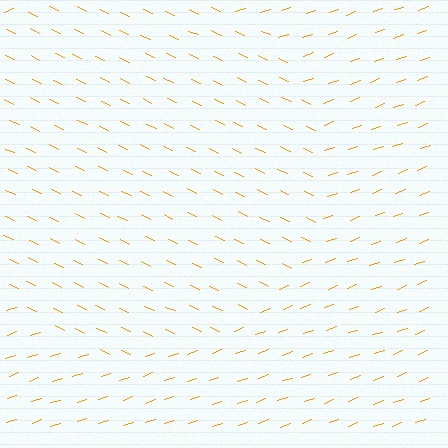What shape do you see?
I see a circle.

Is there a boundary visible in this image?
Yes, there is a texture boundary formed by a change in line orientation.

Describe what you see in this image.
The image is filled with small orange line segments. A circle region in the image has lines oriented differently from the surrounding lines, creating a visible texture boundary.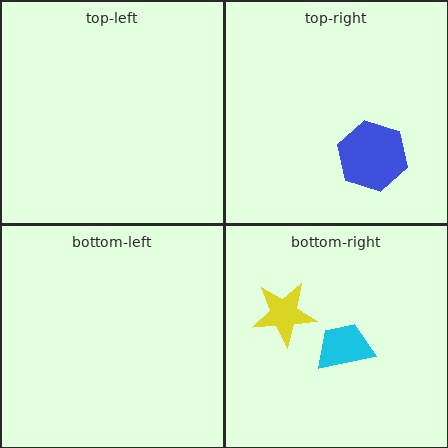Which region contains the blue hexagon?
The top-right region.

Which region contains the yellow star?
The bottom-right region.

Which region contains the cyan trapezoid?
The bottom-right region.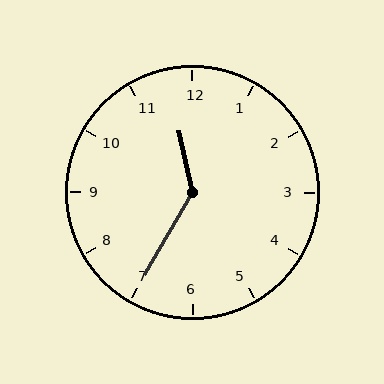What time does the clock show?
11:35.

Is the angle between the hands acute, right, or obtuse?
It is obtuse.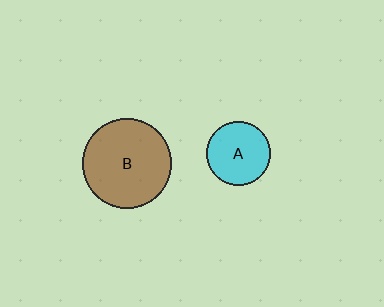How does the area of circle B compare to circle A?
Approximately 1.9 times.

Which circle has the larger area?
Circle B (brown).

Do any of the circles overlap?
No, none of the circles overlap.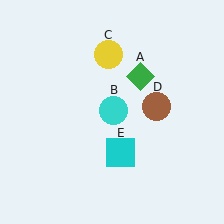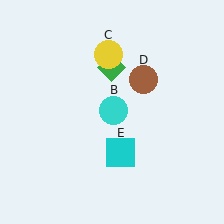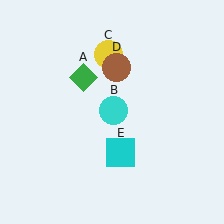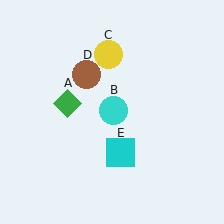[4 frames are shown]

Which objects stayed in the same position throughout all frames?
Cyan circle (object B) and yellow circle (object C) and cyan square (object E) remained stationary.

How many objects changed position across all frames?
2 objects changed position: green diamond (object A), brown circle (object D).